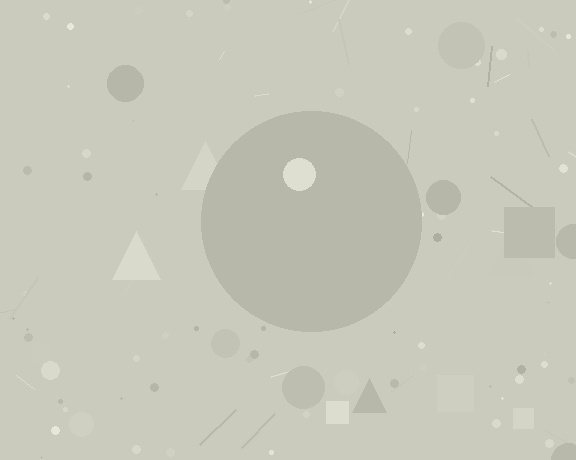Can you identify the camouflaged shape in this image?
The camouflaged shape is a circle.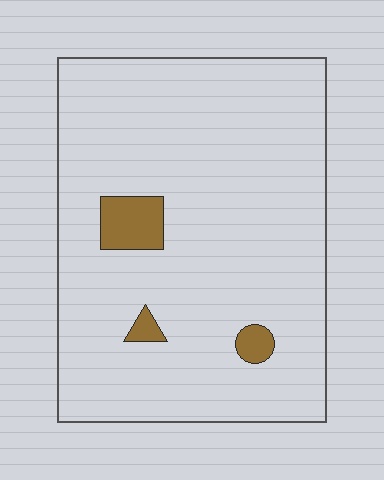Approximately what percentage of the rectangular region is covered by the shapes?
Approximately 5%.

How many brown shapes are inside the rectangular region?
3.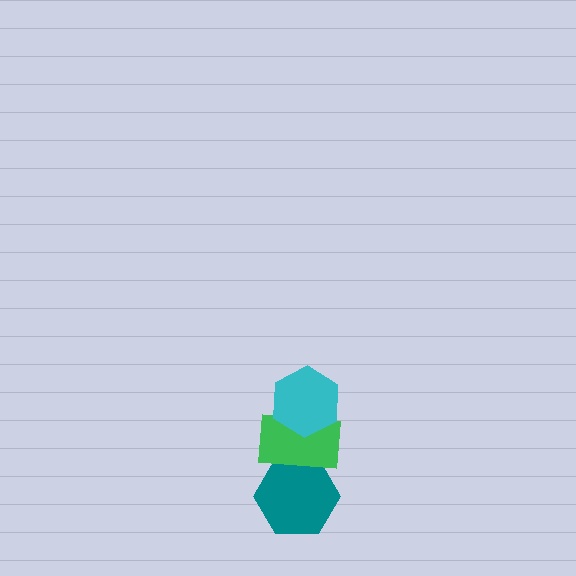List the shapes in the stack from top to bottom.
From top to bottom: the cyan hexagon, the green rectangle, the teal hexagon.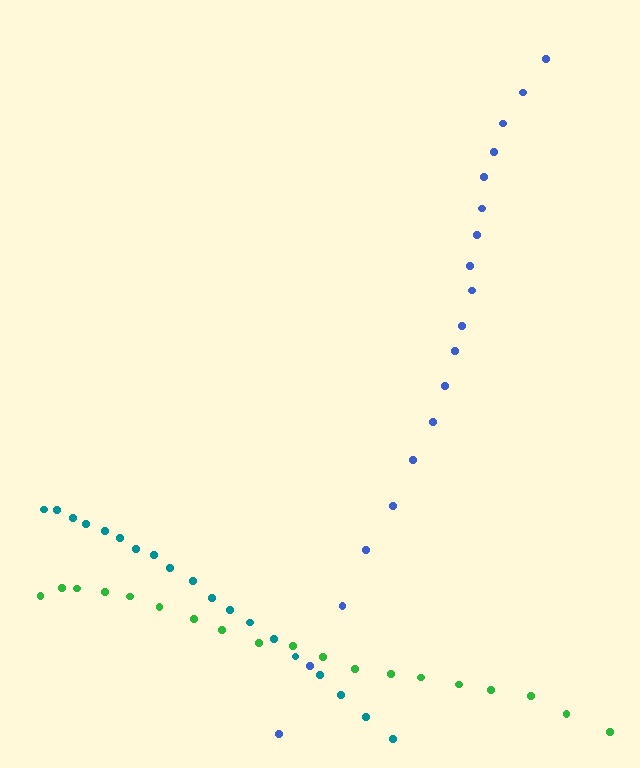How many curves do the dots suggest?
There are 3 distinct paths.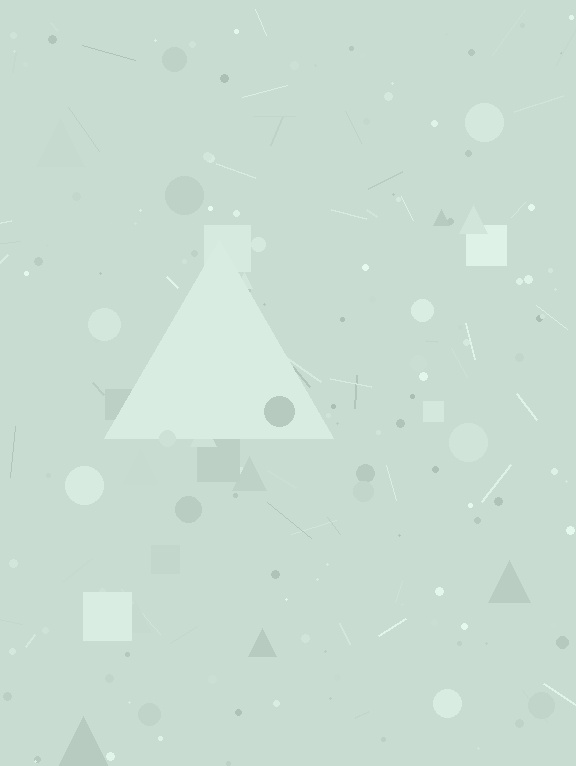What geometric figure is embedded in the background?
A triangle is embedded in the background.